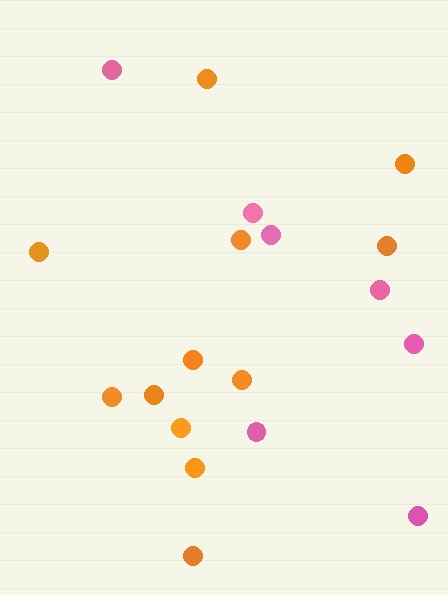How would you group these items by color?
There are 2 groups: one group of orange circles (12) and one group of pink circles (7).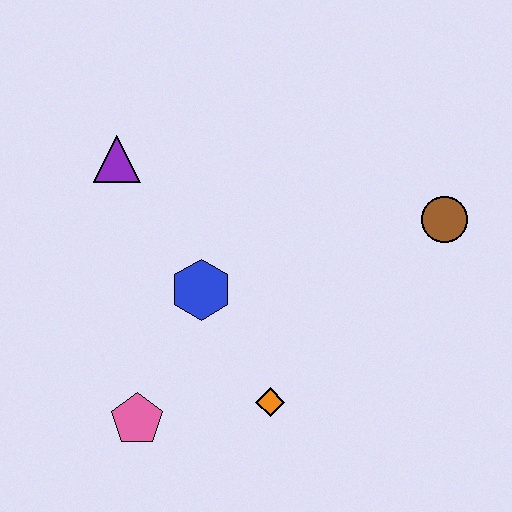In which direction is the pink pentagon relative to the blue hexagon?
The pink pentagon is below the blue hexagon.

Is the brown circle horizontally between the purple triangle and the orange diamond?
No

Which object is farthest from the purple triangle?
The brown circle is farthest from the purple triangle.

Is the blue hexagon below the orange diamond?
No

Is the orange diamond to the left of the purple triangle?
No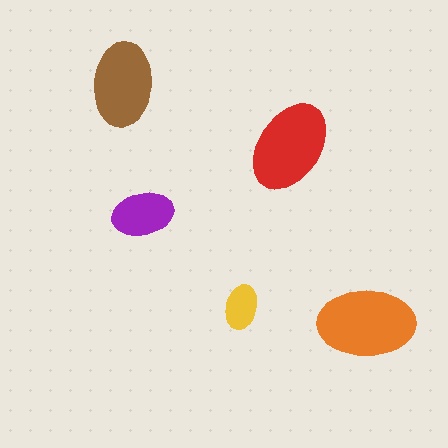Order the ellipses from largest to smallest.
the orange one, the red one, the brown one, the purple one, the yellow one.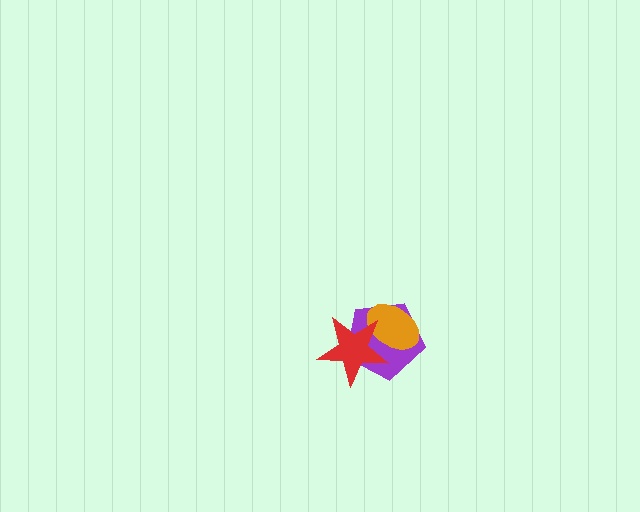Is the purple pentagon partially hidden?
Yes, it is partially covered by another shape.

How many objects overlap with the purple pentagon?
2 objects overlap with the purple pentagon.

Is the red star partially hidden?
No, no other shape covers it.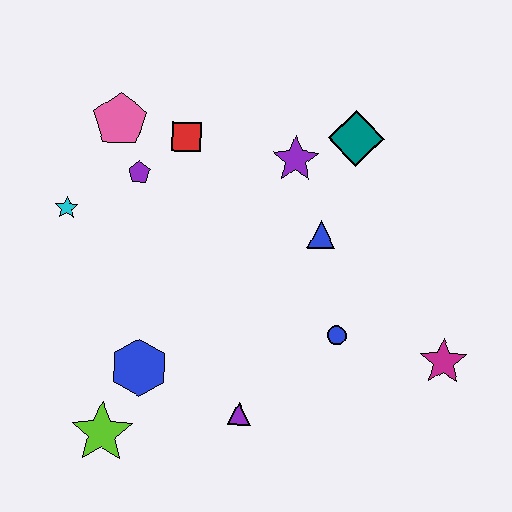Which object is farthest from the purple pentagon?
The magenta star is farthest from the purple pentagon.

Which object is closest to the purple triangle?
The blue hexagon is closest to the purple triangle.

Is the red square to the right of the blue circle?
No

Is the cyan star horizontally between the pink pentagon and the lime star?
No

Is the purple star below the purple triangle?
No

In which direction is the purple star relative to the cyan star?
The purple star is to the right of the cyan star.